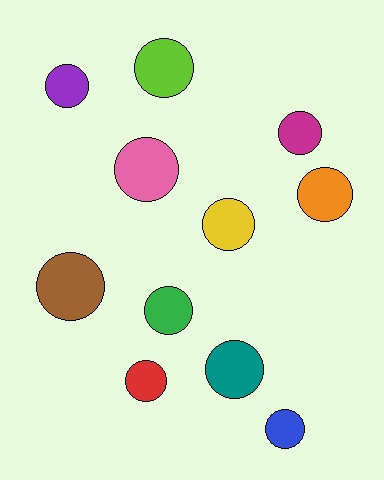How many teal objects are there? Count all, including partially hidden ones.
There is 1 teal object.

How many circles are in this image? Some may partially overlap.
There are 11 circles.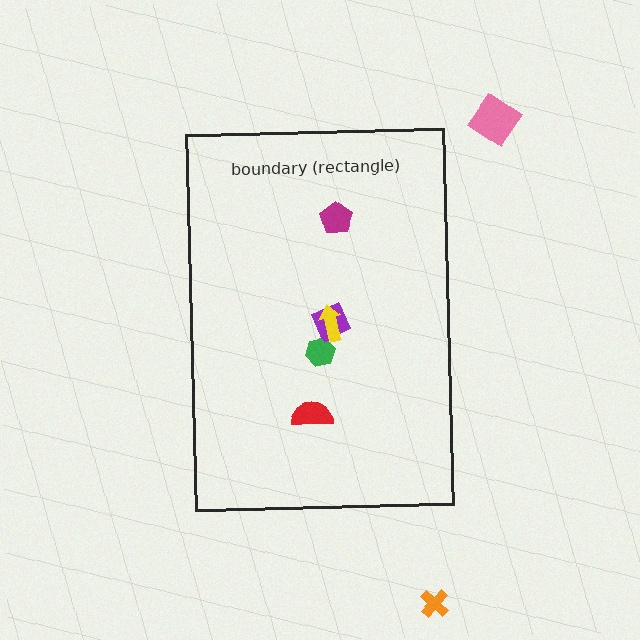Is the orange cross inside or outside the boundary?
Outside.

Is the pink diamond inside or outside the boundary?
Outside.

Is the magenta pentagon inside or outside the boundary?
Inside.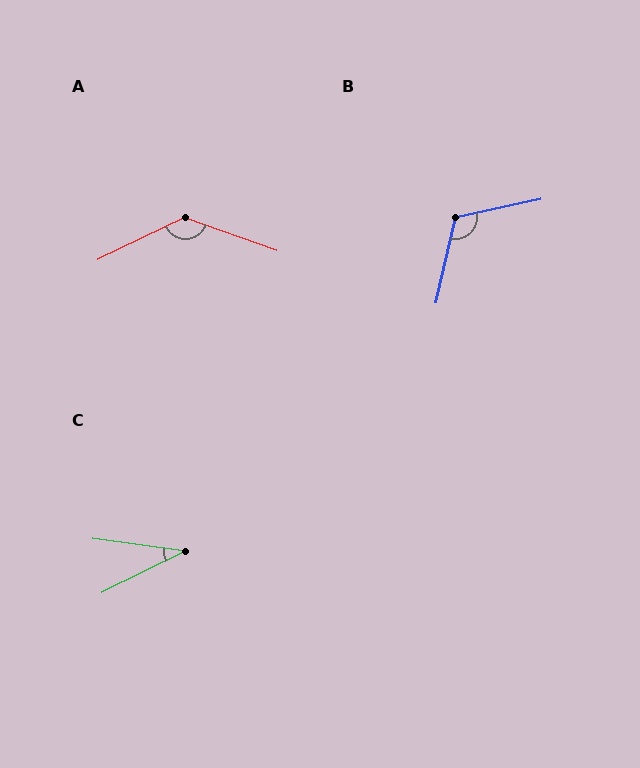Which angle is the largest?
A, at approximately 134 degrees.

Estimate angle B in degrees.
Approximately 115 degrees.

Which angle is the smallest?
C, at approximately 34 degrees.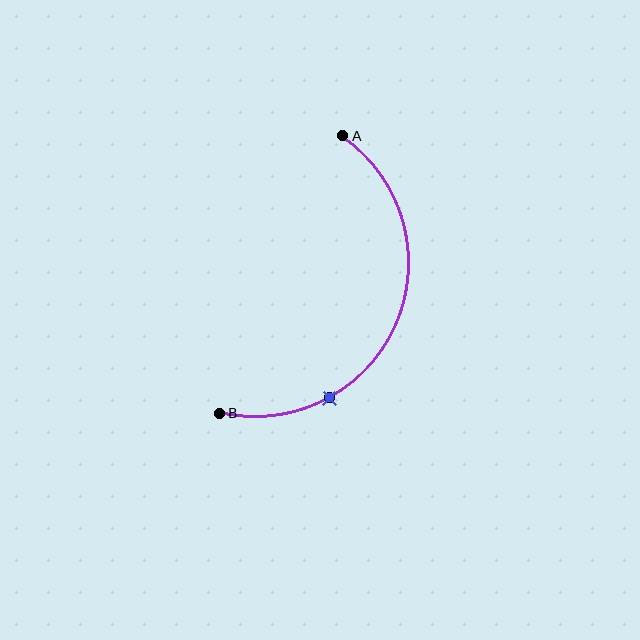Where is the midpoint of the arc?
The arc midpoint is the point on the curve farthest from the straight line joining A and B. It sits to the right of that line.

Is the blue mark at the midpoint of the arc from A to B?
No. The blue mark lies on the arc but is closer to endpoint B. The arc midpoint would be at the point on the curve equidistant along the arc from both A and B.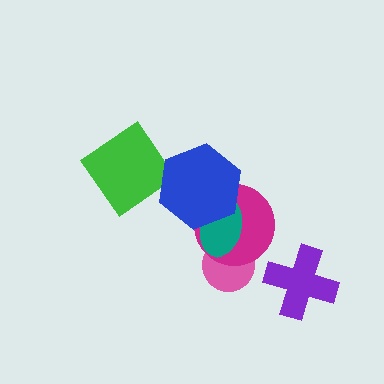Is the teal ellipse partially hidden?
Yes, it is partially covered by another shape.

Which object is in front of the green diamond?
The blue hexagon is in front of the green diamond.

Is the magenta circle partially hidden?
Yes, it is partially covered by another shape.